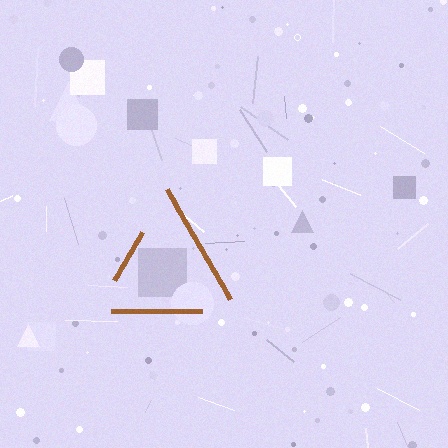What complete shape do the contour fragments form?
The contour fragments form a triangle.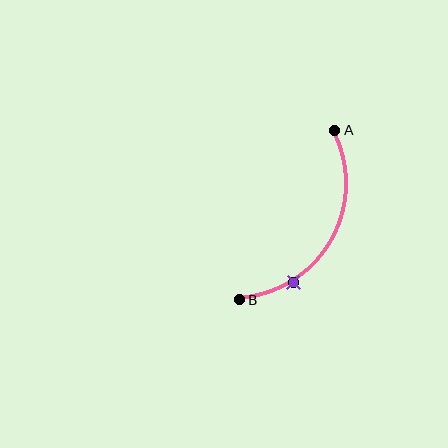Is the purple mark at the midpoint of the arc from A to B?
No. The purple mark lies on the arc but is closer to endpoint B. The arc midpoint would be at the point on the curve equidistant along the arc from both A and B.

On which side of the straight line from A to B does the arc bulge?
The arc bulges to the right of the straight line connecting A and B.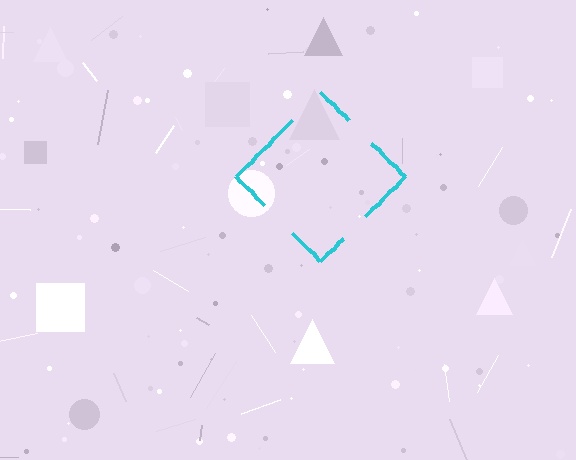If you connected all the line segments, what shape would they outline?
They would outline a diamond.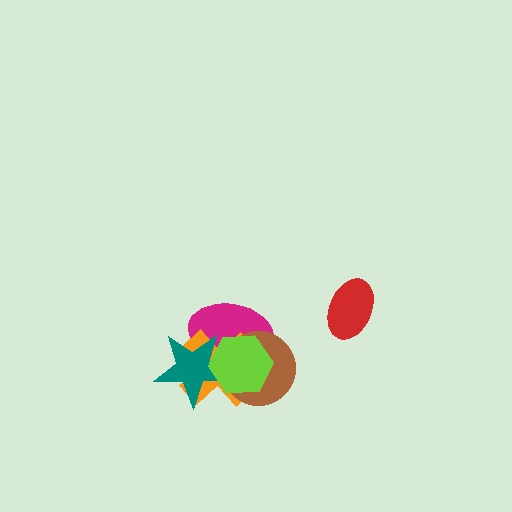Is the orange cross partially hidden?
Yes, it is partially covered by another shape.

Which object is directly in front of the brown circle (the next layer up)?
The teal star is directly in front of the brown circle.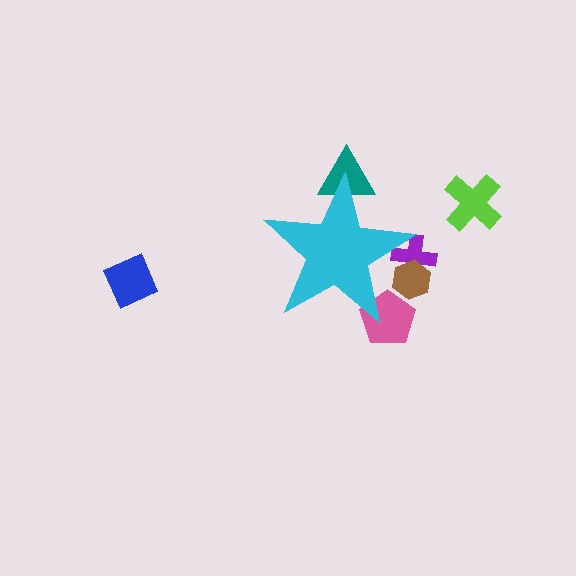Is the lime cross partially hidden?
No, the lime cross is fully visible.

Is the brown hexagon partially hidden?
Yes, the brown hexagon is partially hidden behind the cyan star.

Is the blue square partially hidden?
No, the blue square is fully visible.